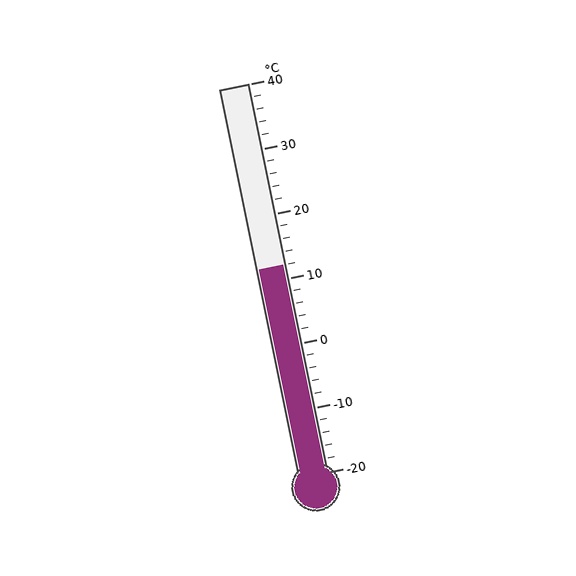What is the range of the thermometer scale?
The thermometer scale ranges from -20°C to 40°C.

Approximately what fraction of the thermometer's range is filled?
The thermometer is filled to approximately 55% of its range.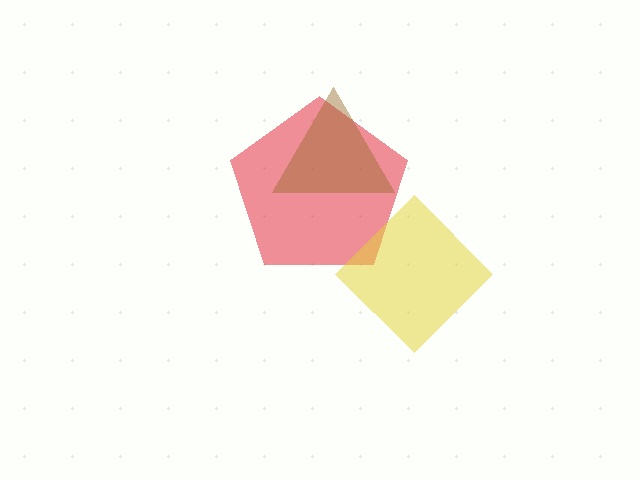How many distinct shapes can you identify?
There are 3 distinct shapes: a red pentagon, a brown triangle, a yellow diamond.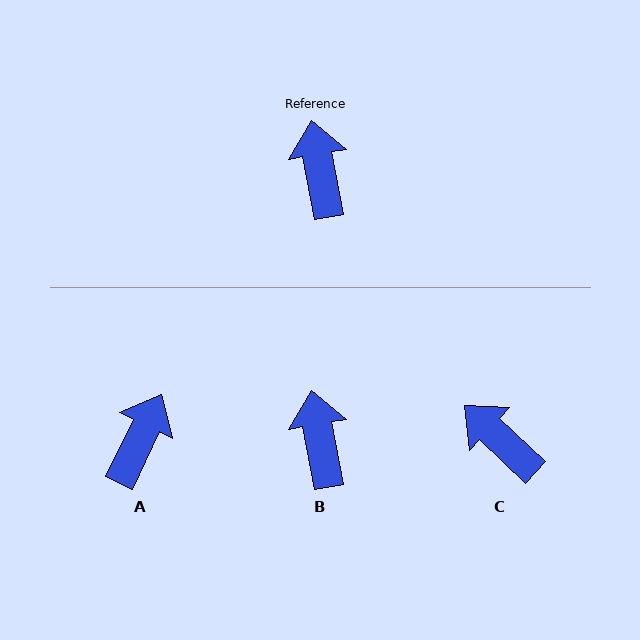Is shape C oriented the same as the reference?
No, it is off by about 36 degrees.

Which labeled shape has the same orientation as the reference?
B.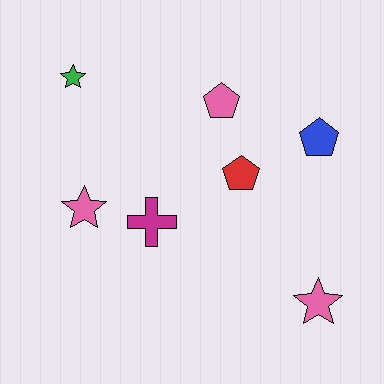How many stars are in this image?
There are 3 stars.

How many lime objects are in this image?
There are no lime objects.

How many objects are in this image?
There are 7 objects.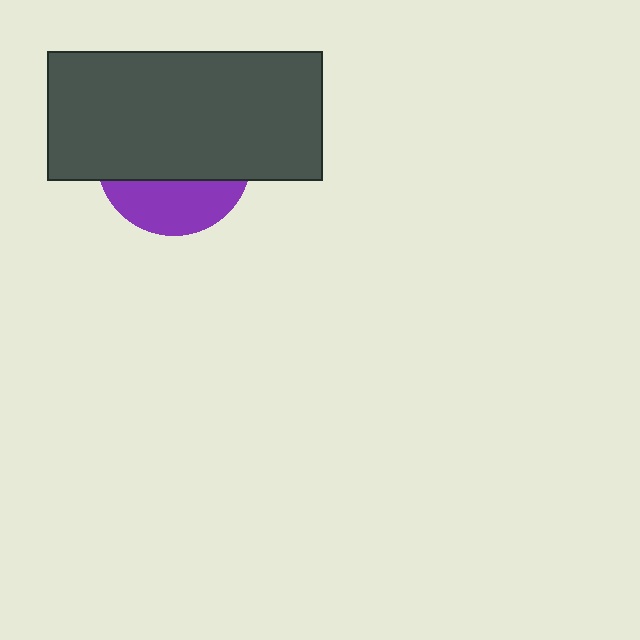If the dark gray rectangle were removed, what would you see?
You would see the complete purple circle.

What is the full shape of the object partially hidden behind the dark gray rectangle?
The partially hidden object is a purple circle.